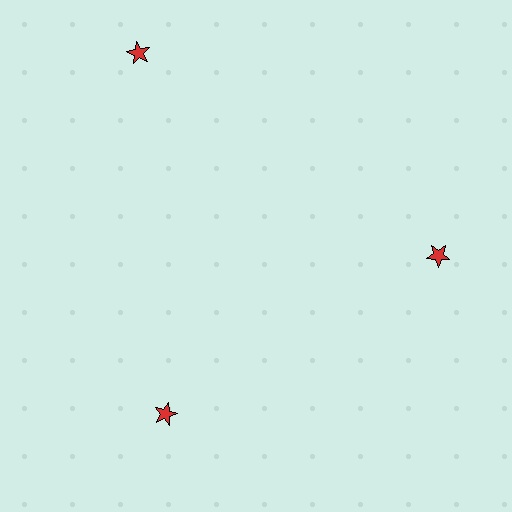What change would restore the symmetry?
The symmetry would be restored by moving it inward, back onto the ring so that all 3 stars sit at equal angles and equal distance from the center.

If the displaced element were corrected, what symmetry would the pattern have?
It would have 3-fold rotational symmetry — the pattern would map onto itself every 120 degrees.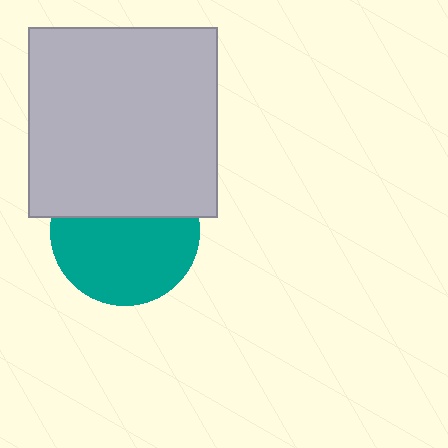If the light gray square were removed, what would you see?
You would see the complete teal circle.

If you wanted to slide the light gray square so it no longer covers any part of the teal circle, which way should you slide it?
Slide it up — that is the most direct way to separate the two shapes.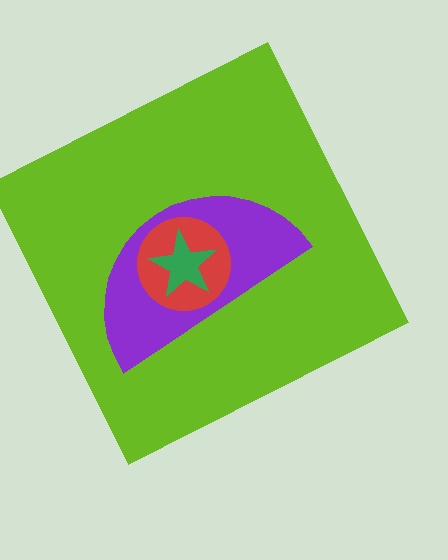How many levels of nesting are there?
4.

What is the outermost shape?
The lime square.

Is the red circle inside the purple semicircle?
Yes.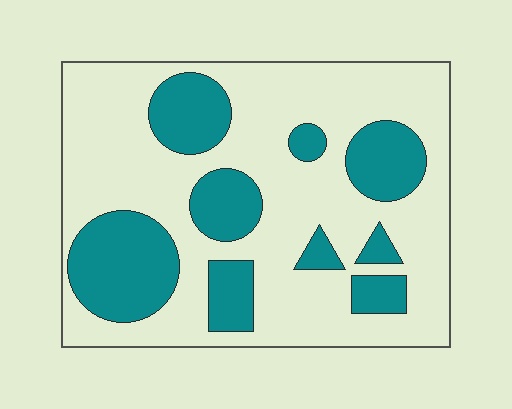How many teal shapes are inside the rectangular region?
9.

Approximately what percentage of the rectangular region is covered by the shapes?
Approximately 30%.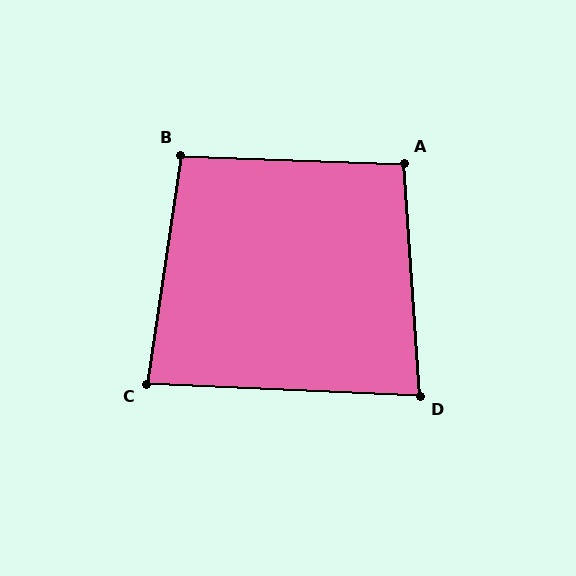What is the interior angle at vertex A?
Approximately 96 degrees (obtuse).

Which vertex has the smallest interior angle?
D, at approximately 84 degrees.